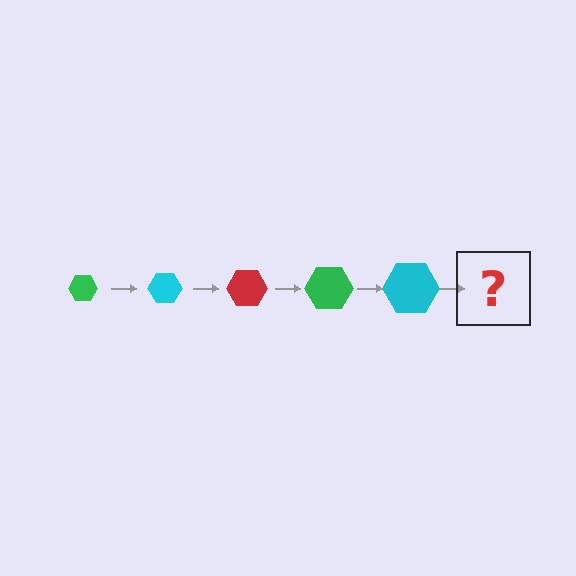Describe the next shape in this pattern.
It should be a red hexagon, larger than the previous one.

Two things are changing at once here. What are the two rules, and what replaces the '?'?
The two rules are that the hexagon grows larger each step and the color cycles through green, cyan, and red. The '?' should be a red hexagon, larger than the previous one.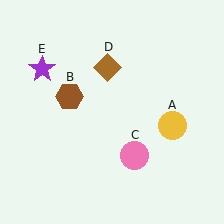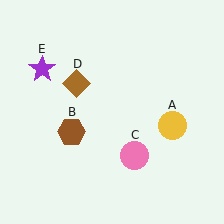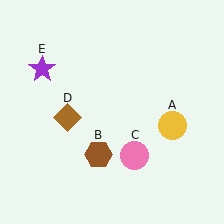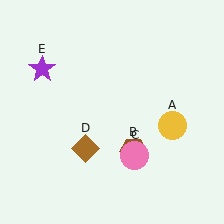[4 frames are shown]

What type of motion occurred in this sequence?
The brown hexagon (object B), brown diamond (object D) rotated counterclockwise around the center of the scene.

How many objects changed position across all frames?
2 objects changed position: brown hexagon (object B), brown diamond (object D).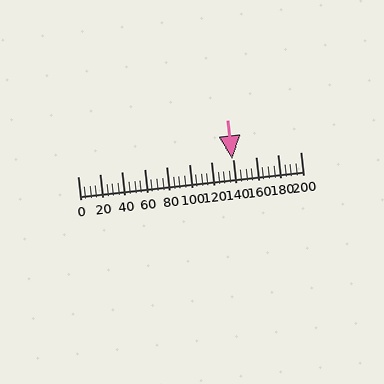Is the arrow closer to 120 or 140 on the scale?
The arrow is closer to 140.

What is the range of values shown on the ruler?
The ruler shows values from 0 to 200.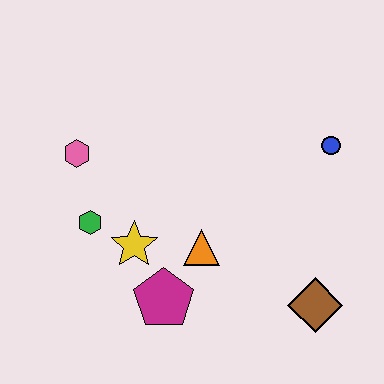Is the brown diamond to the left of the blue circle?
Yes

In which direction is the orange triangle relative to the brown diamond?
The orange triangle is to the left of the brown diamond.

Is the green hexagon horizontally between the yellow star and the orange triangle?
No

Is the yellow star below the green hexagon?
Yes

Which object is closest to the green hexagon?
The yellow star is closest to the green hexagon.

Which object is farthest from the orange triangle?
The blue circle is farthest from the orange triangle.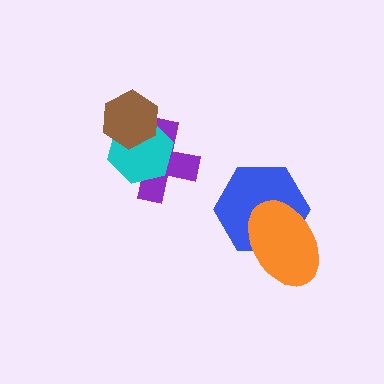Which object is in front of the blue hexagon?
The orange ellipse is in front of the blue hexagon.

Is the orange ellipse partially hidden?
No, no other shape covers it.